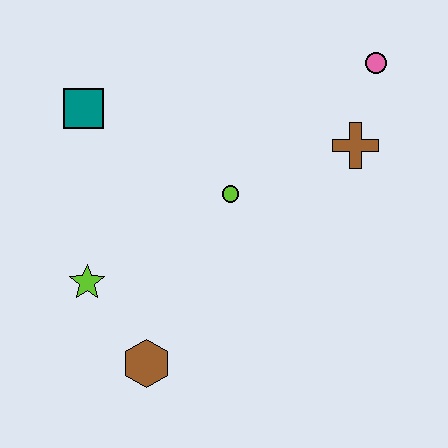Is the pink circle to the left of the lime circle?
No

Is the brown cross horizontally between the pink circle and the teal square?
Yes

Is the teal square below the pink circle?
Yes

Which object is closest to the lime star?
The brown hexagon is closest to the lime star.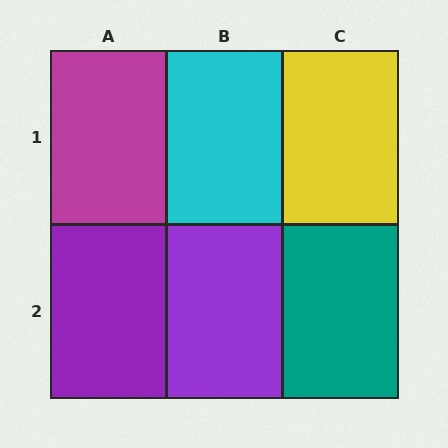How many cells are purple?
2 cells are purple.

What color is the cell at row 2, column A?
Purple.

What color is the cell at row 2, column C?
Teal.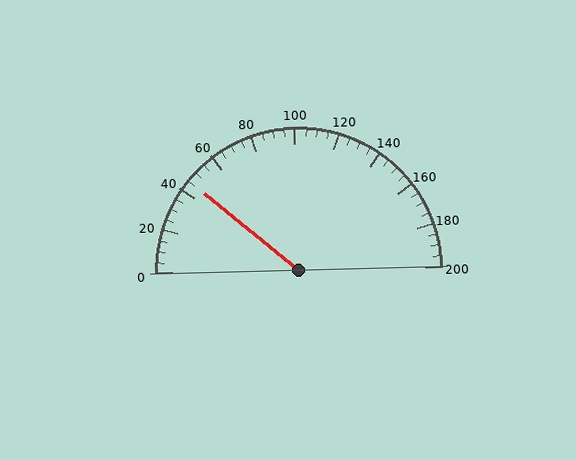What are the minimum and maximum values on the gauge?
The gauge ranges from 0 to 200.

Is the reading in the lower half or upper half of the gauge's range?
The reading is in the lower half of the range (0 to 200).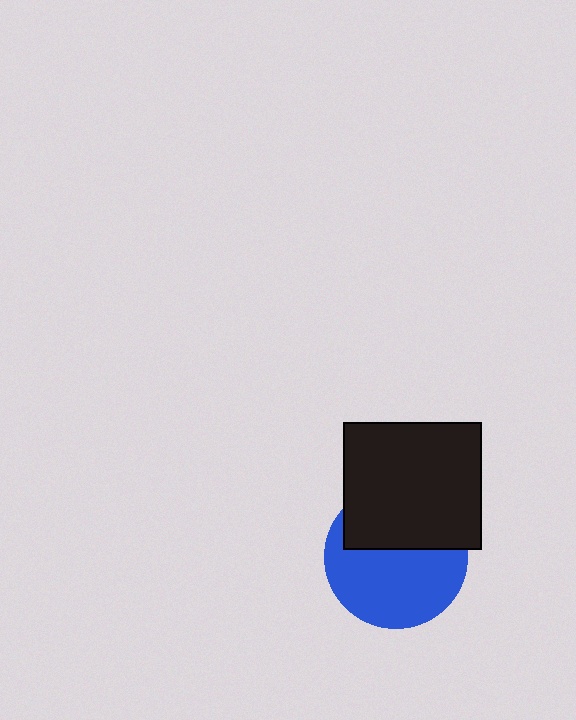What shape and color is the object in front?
The object in front is a black rectangle.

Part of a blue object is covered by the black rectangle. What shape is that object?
It is a circle.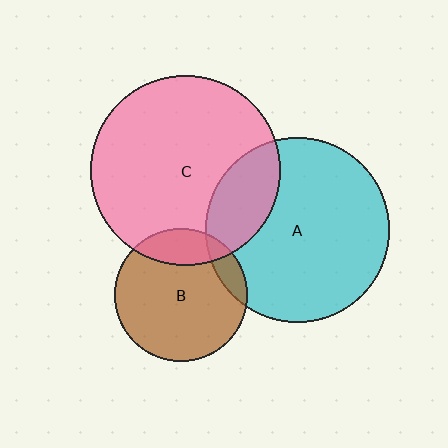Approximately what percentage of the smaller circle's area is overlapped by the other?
Approximately 10%.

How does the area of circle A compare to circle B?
Approximately 1.9 times.